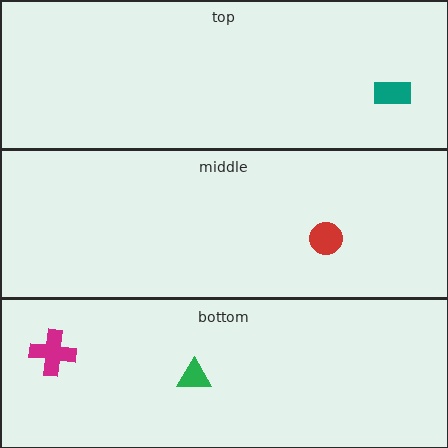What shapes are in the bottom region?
The green triangle, the magenta cross.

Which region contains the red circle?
The middle region.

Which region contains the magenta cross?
The bottom region.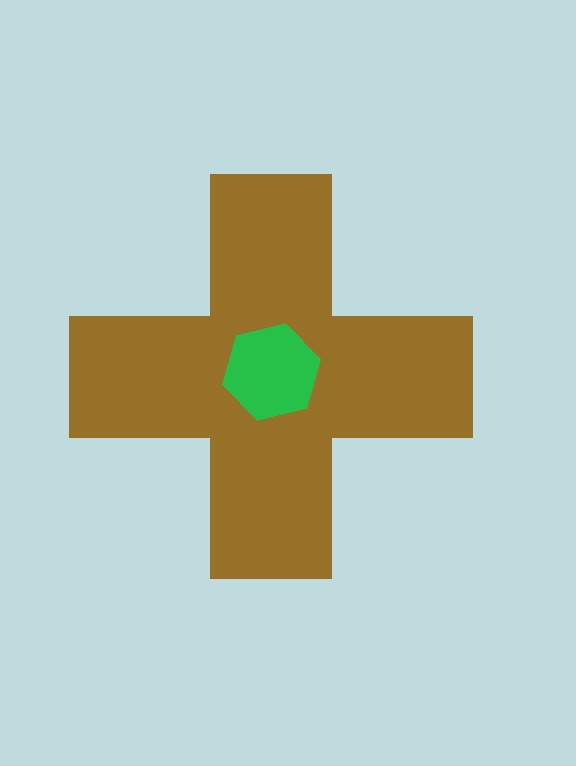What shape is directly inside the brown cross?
The green hexagon.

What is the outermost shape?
The brown cross.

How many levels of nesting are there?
2.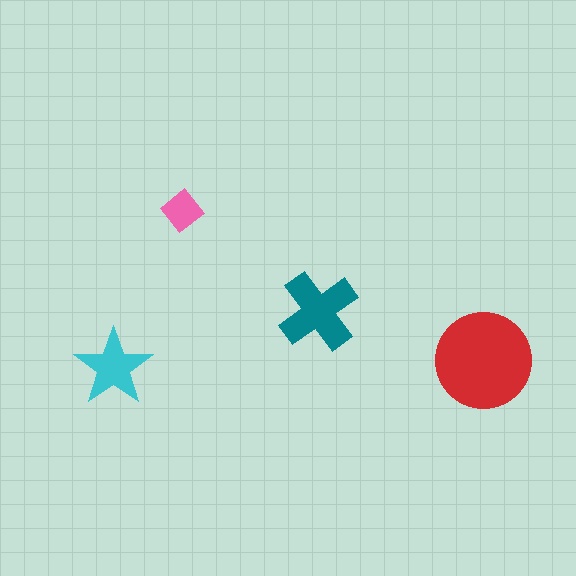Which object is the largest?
The red circle.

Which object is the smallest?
The pink diamond.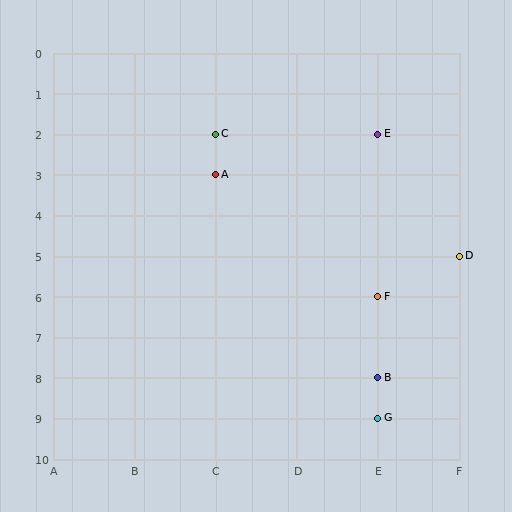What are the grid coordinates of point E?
Point E is at grid coordinates (E, 2).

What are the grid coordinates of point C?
Point C is at grid coordinates (C, 2).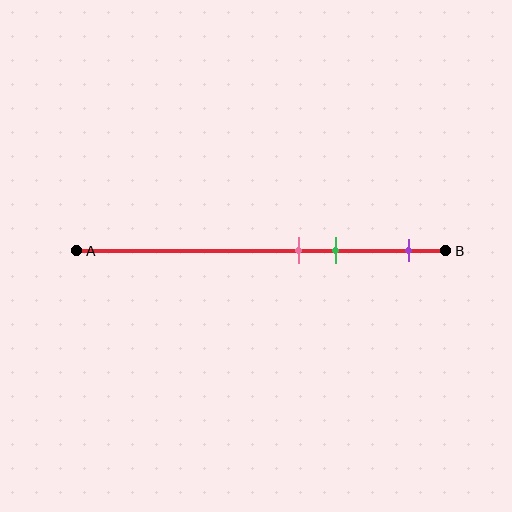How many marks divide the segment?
There are 3 marks dividing the segment.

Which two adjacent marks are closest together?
The pink and green marks are the closest adjacent pair.